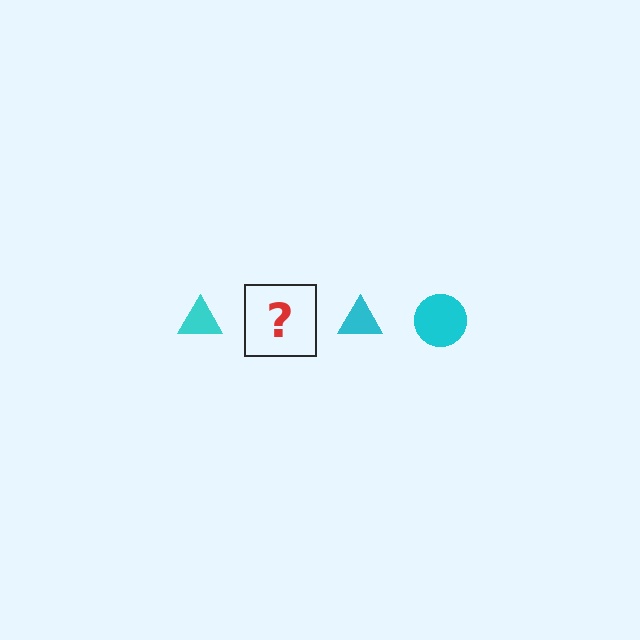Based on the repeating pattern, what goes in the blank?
The blank should be a cyan circle.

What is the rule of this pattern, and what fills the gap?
The rule is that the pattern cycles through triangle, circle shapes in cyan. The gap should be filled with a cyan circle.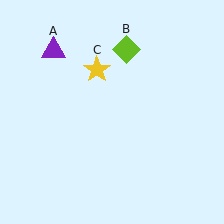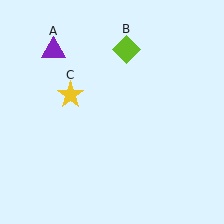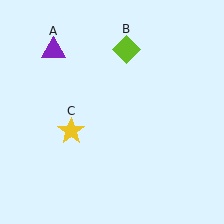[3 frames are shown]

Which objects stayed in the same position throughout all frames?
Purple triangle (object A) and lime diamond (object B) remained stationary.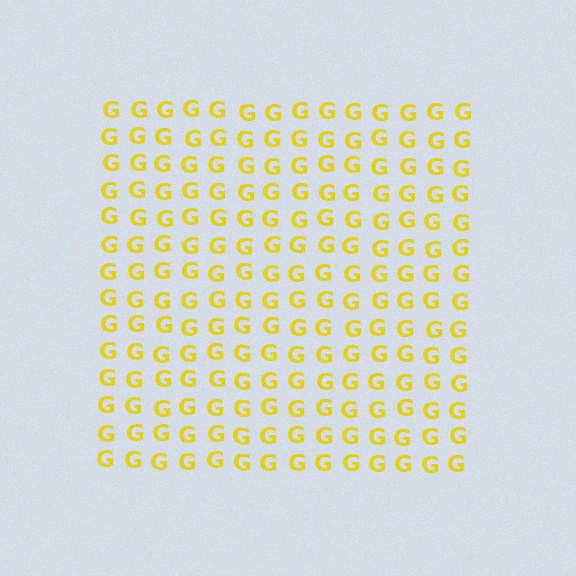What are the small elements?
The small elements are letter G's.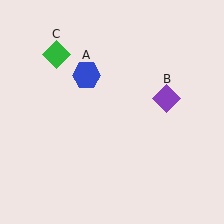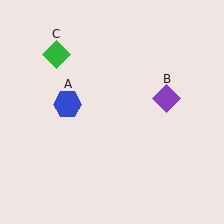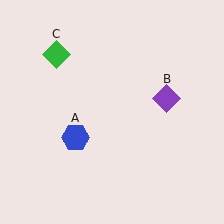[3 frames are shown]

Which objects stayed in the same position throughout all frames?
Purple diamond (object B) and green diamond (object C) remained stationary.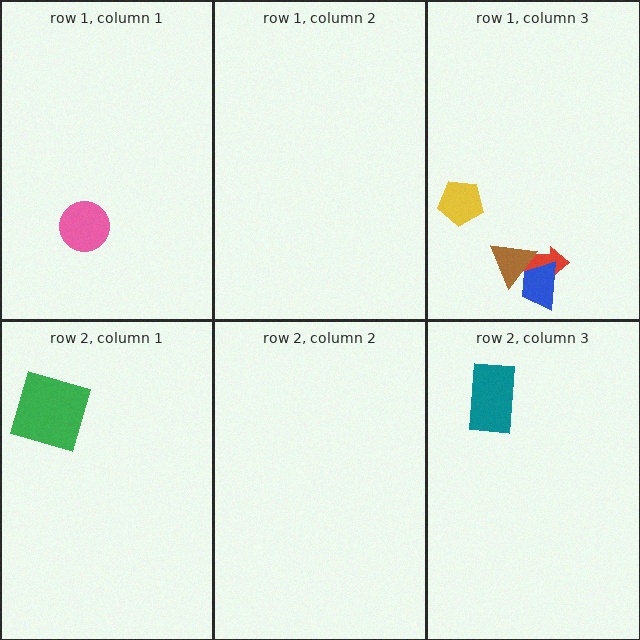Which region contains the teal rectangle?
The row 2, column 3 region.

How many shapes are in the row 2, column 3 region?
1.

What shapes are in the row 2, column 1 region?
The green square.